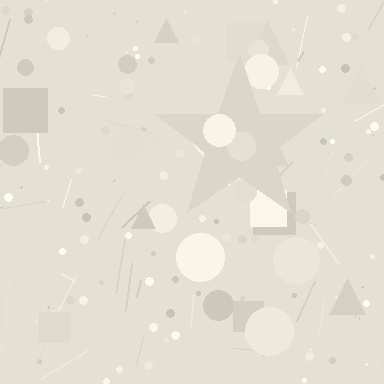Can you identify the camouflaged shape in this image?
The camouflaged shape is a star.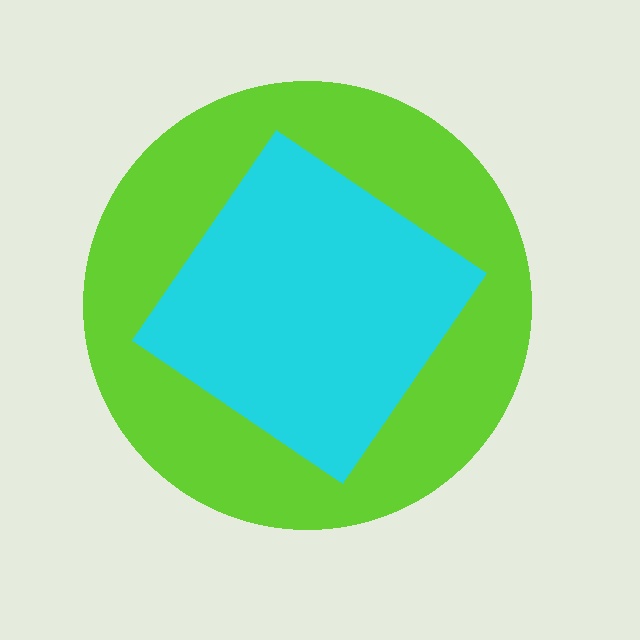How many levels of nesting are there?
2.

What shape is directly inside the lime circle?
The cyan diamond.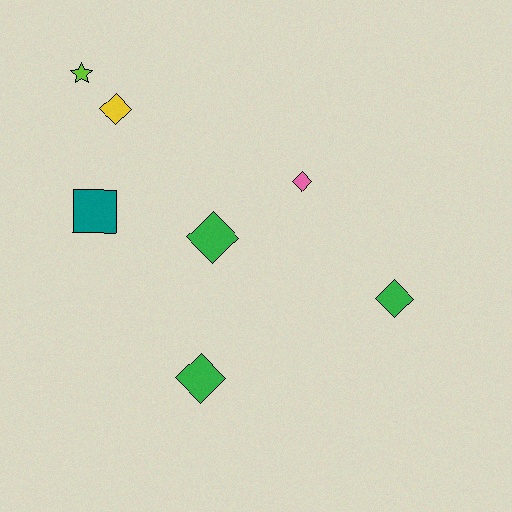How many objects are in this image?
There are 7 objects.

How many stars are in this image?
There is 1 star.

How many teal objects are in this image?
There is 1 teal object.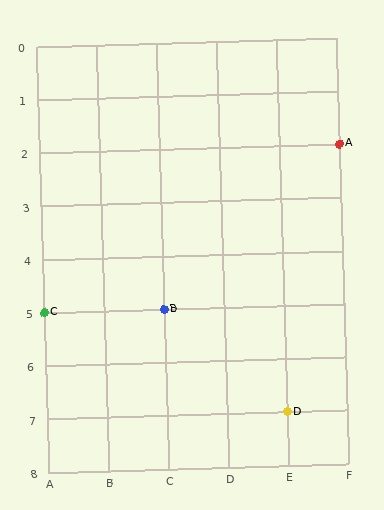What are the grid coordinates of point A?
Point A is at grid coordinates (F, 2).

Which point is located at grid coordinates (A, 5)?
Point C is at (A, 5).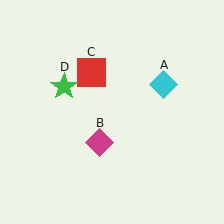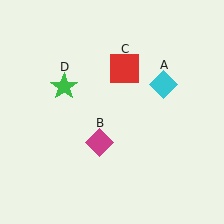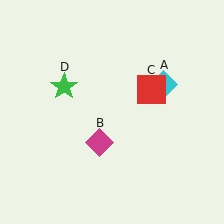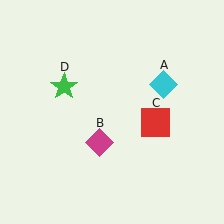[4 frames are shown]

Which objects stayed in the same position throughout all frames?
Cyan diamond (object A) and magenta diamond (object B) and green star (object D) remained stationary.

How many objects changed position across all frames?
1 object changed position: red square (object C).